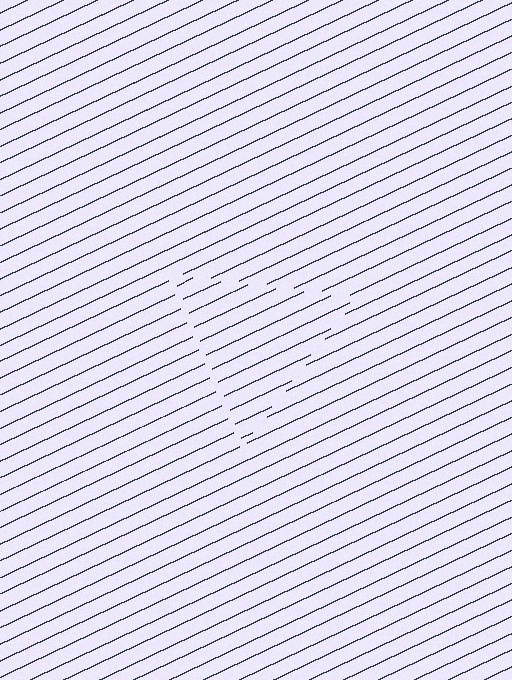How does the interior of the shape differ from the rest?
The interior of the shape contains the same grating, shifted by half a period — the contour is defined by the phase discontinuity where line-ends from the inner and outer gratings abut.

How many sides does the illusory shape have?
3 sides — the line-ends trace a triangle.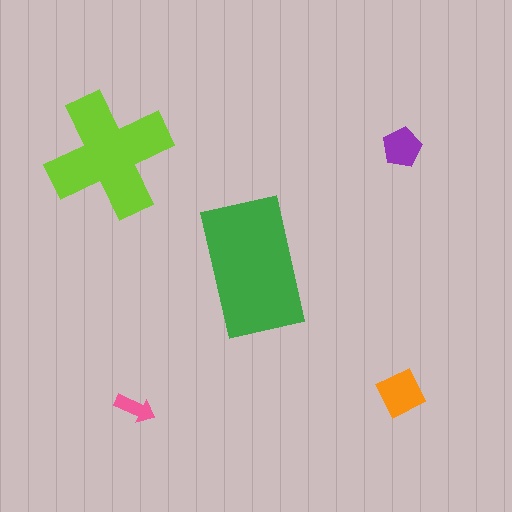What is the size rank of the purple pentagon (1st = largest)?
4th.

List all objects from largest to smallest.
The green rectangle, the lime cross, the orange square, the purple pentagon, the pink arrow.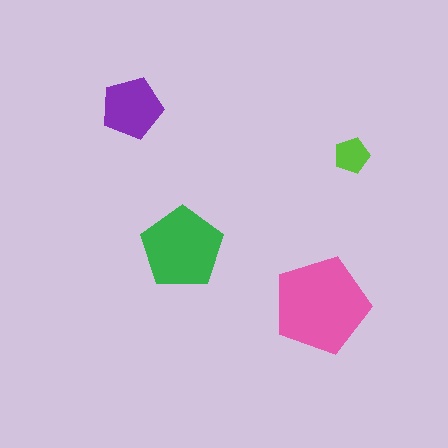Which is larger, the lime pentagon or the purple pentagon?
The purple one.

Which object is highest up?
The purple pentagon is topmost.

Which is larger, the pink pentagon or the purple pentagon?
The pink one.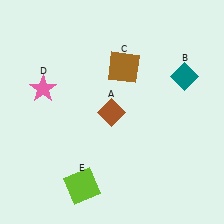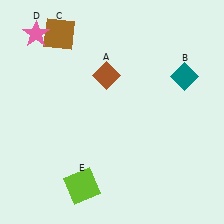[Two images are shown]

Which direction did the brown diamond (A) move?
The brown diamond (A) moved up.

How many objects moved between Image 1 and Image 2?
3 objects moved between the two images.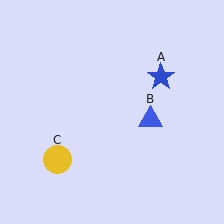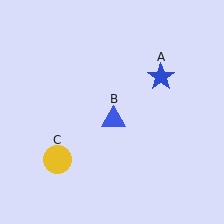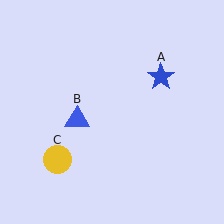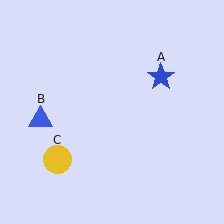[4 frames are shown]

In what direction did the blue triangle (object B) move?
The blue triangle (object B) moved left.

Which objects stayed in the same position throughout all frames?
Blue star (object A) and yellow circle (object C) remained stationary.